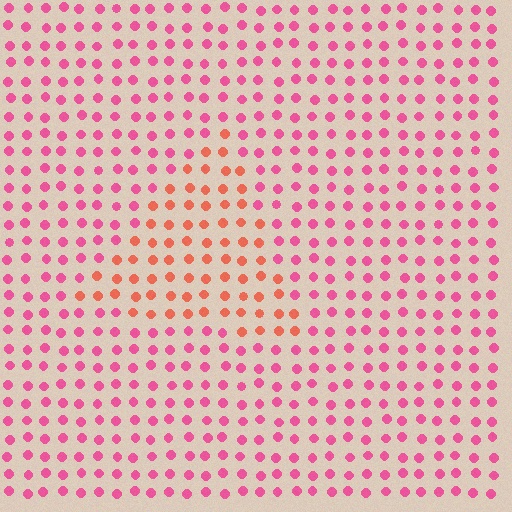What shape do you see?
I see a triangle.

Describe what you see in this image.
The image is filled with small pink elements in a uniform arrangement. A triangle-shaped region is visible where the elements are tinted to a slightly different hue, forming a subtle color boundary.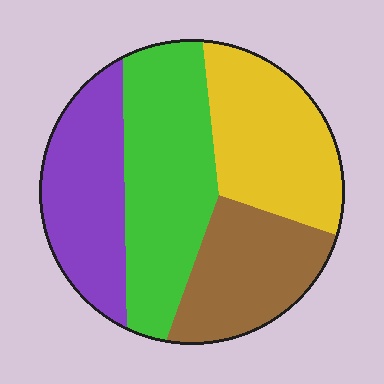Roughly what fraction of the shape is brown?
Brown covers roughly 20% of the shape.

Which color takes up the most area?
Green, at roughly 30%.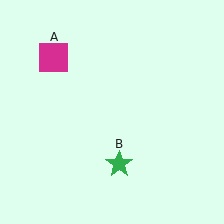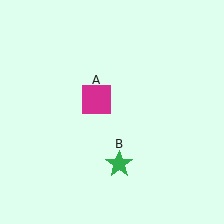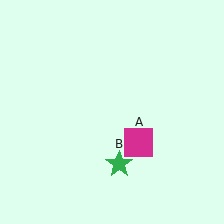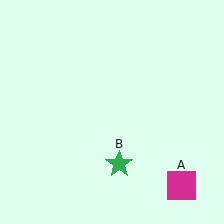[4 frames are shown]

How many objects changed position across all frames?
1 object changed position: magenta square (object A).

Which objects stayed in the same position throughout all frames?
Green star (object B) remained stationary.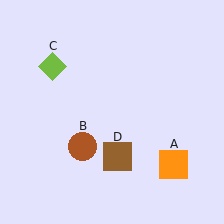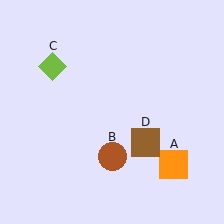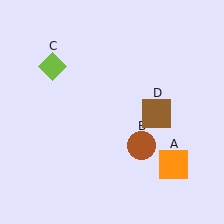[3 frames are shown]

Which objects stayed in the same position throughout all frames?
Orange square (object A) and lime diamond (object C) remained stationary.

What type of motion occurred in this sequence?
The brown circle (object B), brown square (object D) rotated counterclockwise around the center of the scene.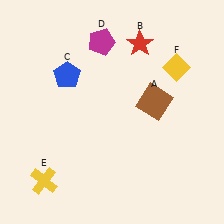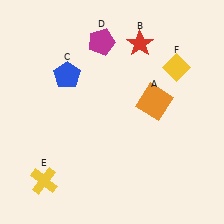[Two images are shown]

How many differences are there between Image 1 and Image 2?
There is 1 difference between the two images.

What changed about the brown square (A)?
In Image 1, A is brown. In Image 2, it changed to orange.